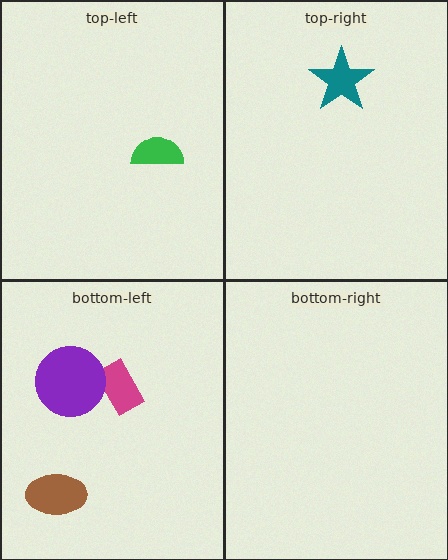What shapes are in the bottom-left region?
The brown ellipse, the magenta rectangle, the purple circle.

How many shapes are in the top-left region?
1.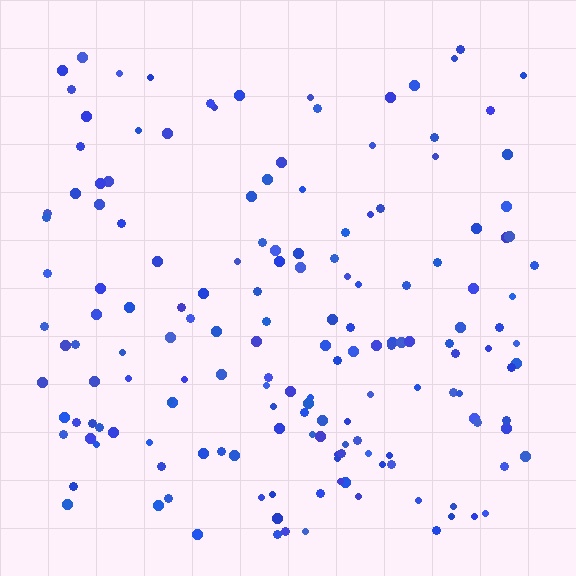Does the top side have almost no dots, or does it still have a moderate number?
Still a moderate number, just noticeably fewer than the bottom.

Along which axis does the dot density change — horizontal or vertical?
Vertical.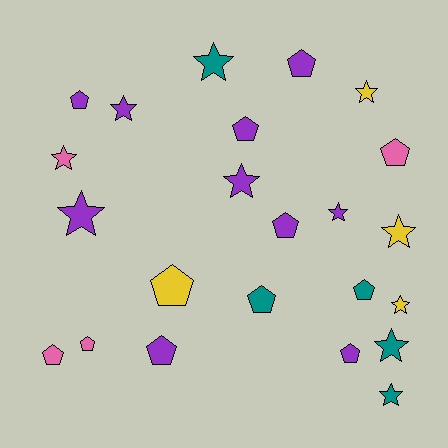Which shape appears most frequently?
Pentagon, with 12 objects.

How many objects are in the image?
There are 23 objects.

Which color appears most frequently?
Purple, with 10 objects.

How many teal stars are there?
There are 3 teal stars.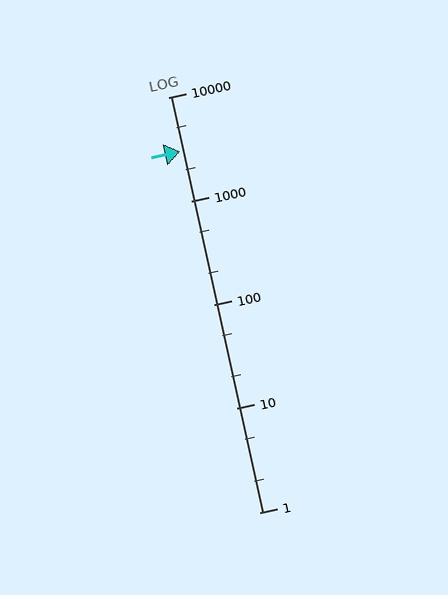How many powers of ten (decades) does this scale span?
The scale spans 4 decades, from 1 to 10000.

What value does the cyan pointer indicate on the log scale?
The pointer indicates approximately 3000.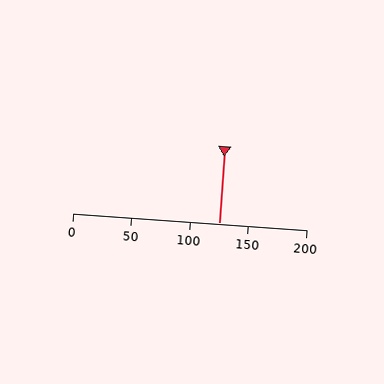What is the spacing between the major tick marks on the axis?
The major ticks are spaced 50 apart.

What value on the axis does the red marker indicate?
The marker indicates approximately 125.